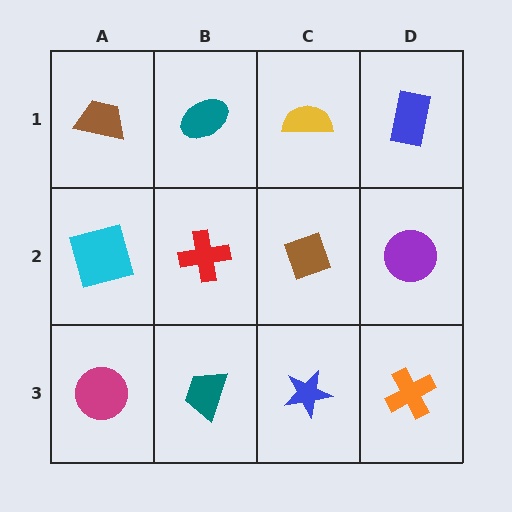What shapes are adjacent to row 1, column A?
A cyan square (row 2, column A), a teal ellipse (row 1, column B).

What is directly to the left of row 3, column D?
A blue star.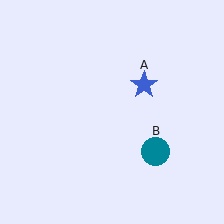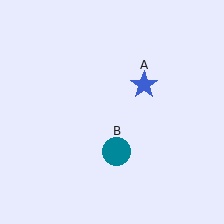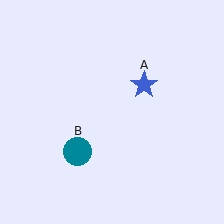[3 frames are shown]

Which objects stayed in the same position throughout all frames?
Blue star (object A) remained stationary.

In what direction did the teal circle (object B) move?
The teal circle (object B) moved left.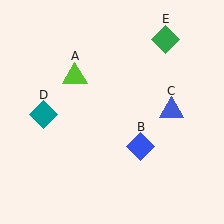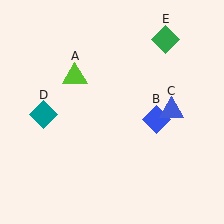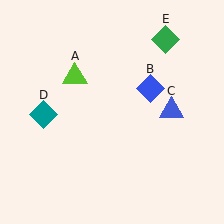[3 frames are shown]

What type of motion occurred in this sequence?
The blue diamond (object B) rotated counterclockwise around the center of the scene.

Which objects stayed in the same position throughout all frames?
Lime triangle (object A) and blue triangle (object C) and teal diamond (object D) and green diamond (object E) remained stationary.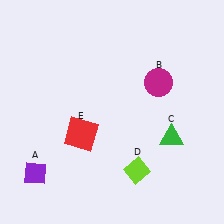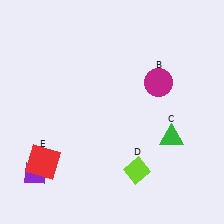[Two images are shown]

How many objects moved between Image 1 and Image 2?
1 object moved between the two images.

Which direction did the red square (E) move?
The red square (E) moved left.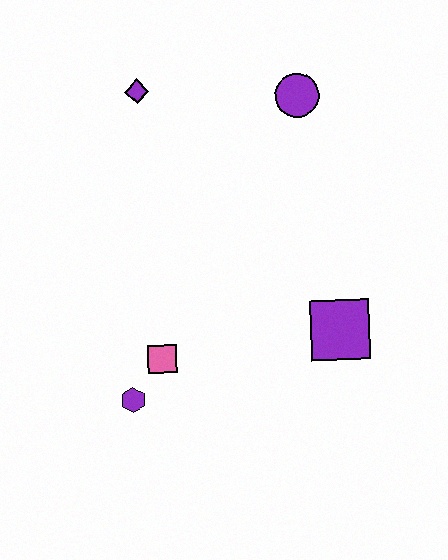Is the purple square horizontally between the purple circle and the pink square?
No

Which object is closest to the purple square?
The pink square is closest to the purple square.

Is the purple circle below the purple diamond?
Yes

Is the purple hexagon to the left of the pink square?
Yes